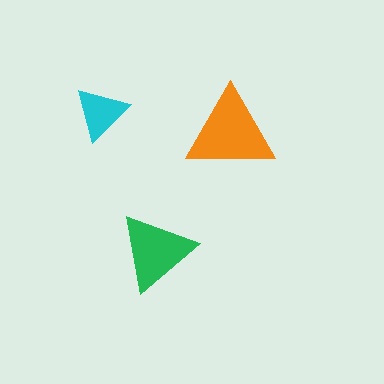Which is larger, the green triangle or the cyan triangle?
The green one.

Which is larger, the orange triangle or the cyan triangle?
The orange one.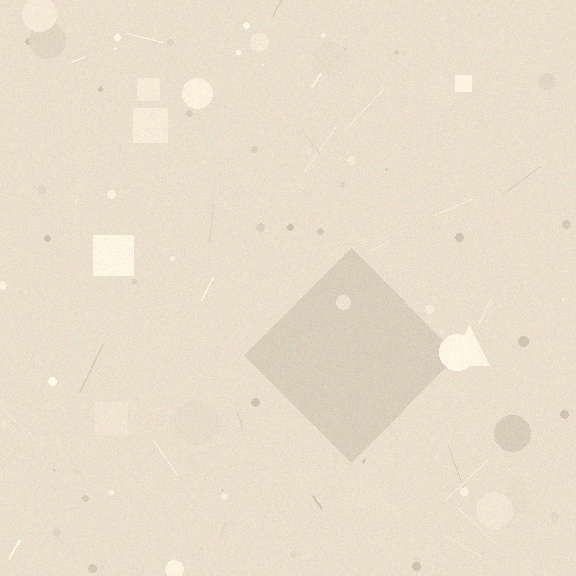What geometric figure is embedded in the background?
A diamond is embedded in the background.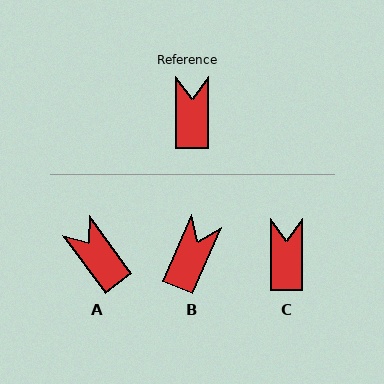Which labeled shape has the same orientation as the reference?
C.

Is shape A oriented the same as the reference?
No, it is off by about 36 degrees.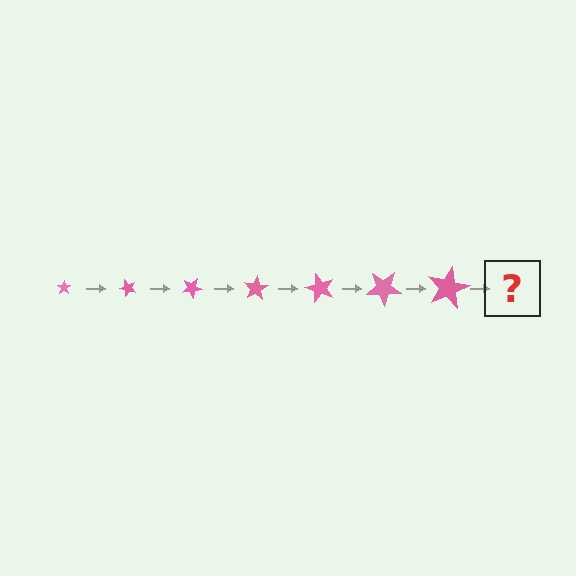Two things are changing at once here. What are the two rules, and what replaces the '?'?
The two rules are that the star grows larger each step and it rotates 50 degrees each step. The '?' should be a star, larger than the previous one and rotated 350 degrees from the start.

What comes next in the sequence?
The next element should be a star, larger than the previous one and rotated 350 degrees from the start.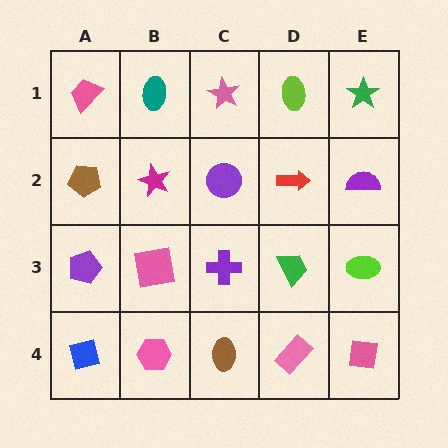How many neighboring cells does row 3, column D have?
4.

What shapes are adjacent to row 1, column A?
A brown pentagon (row 2, column A), a teal ellipse (row 1, column B).